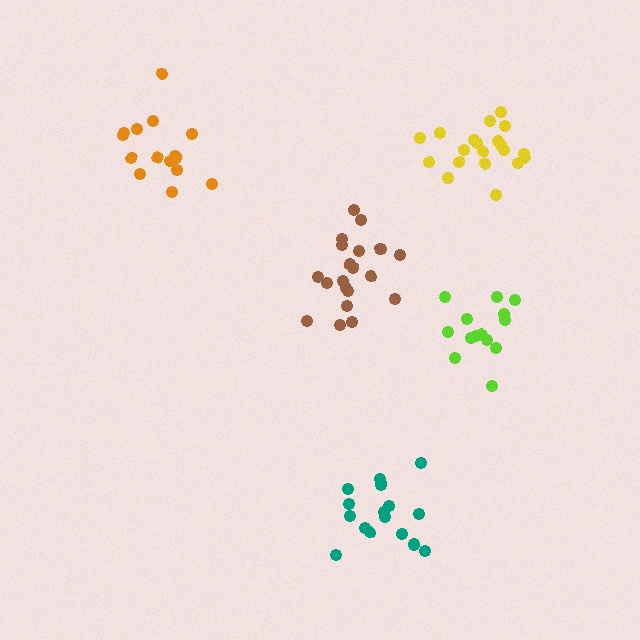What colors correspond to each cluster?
The clusters are colored: brown, yellow, lime, orange, teal.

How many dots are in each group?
Group 1: 20 dots, Group 2: 20 dots, Group 3: 14 dots, Group 4: 15 dots, Group 5: 16 dots (85 total).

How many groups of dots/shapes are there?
There are 5 groups.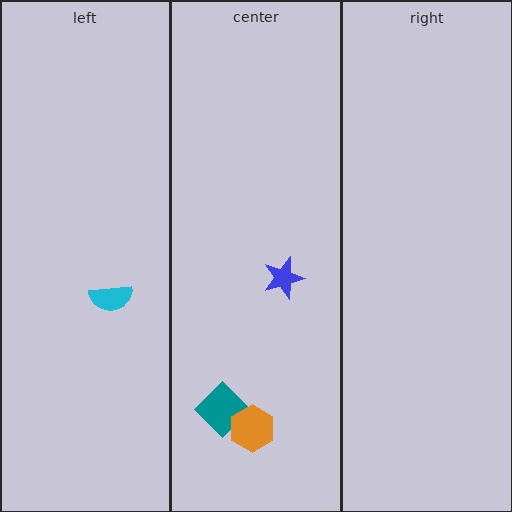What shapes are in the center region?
The blue star, the teal diamond, the orange hexagon.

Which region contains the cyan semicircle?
The left region.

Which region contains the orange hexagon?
The center region.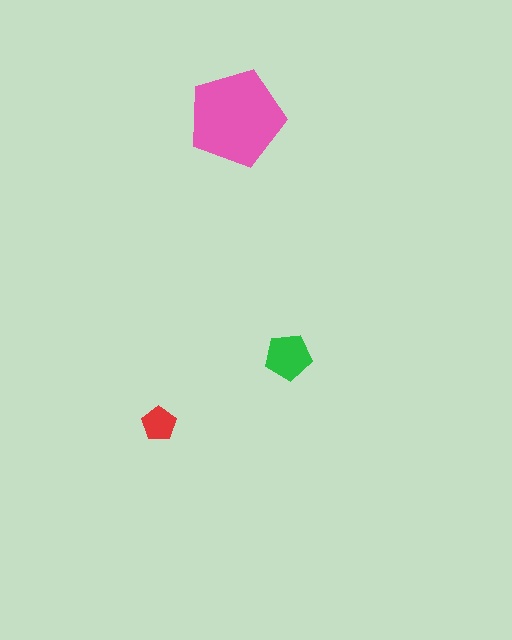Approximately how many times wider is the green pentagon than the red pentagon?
About 1.5 times wider.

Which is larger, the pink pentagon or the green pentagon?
The pink one.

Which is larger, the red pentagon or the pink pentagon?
The pink one.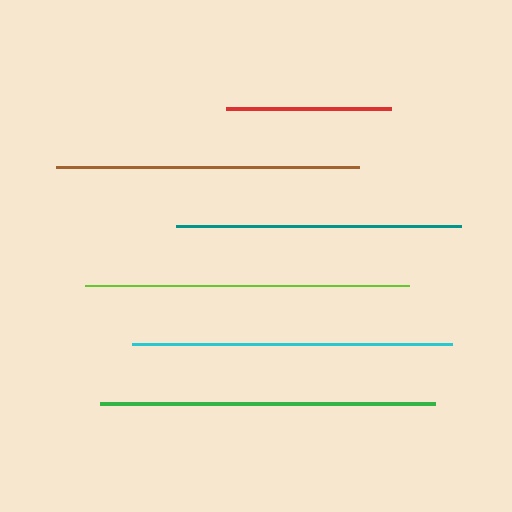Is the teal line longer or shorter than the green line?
The green line is longer than the teal line.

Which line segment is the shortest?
The red line is the shortest at approximately 166 pixels.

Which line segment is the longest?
The green line is the longest at approximately 334 pixels.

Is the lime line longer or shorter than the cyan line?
The lime line is longer than the cyan line.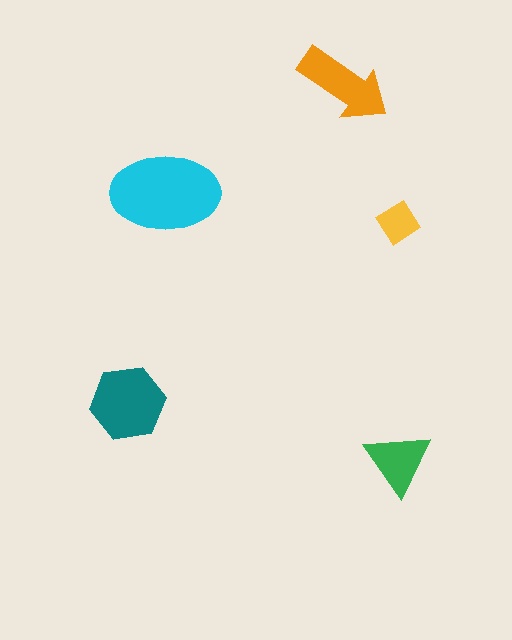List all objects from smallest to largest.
The yellow diamond, the green triangle, the orange arrow, the teal hexagon, the cyan ellipse.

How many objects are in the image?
There are 5 objects in the image.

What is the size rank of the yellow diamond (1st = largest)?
5th.